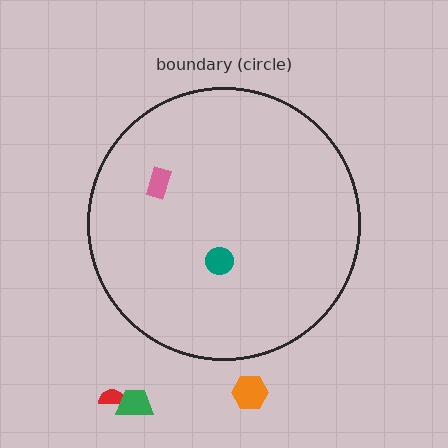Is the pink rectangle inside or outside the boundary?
Inside.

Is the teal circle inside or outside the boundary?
Inside.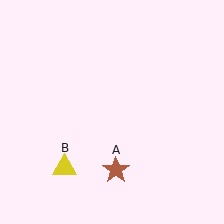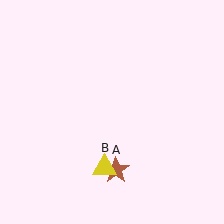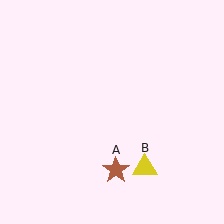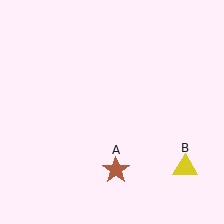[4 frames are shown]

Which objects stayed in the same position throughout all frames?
Brown star (object A) remained stationary.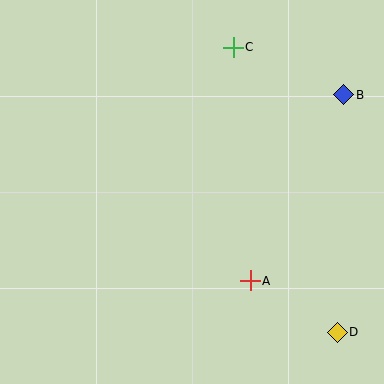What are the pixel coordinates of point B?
Point B is at (344, 95).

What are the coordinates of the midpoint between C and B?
The midpoint between C and B is at (288, 71).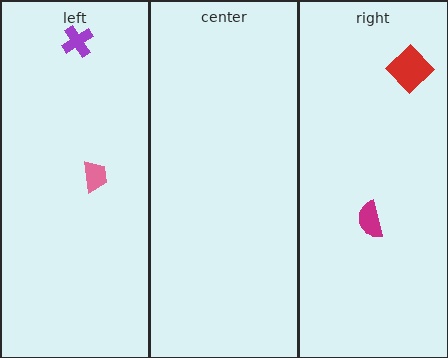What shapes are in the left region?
The pink trapezoid, the purple cross.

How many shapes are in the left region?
2.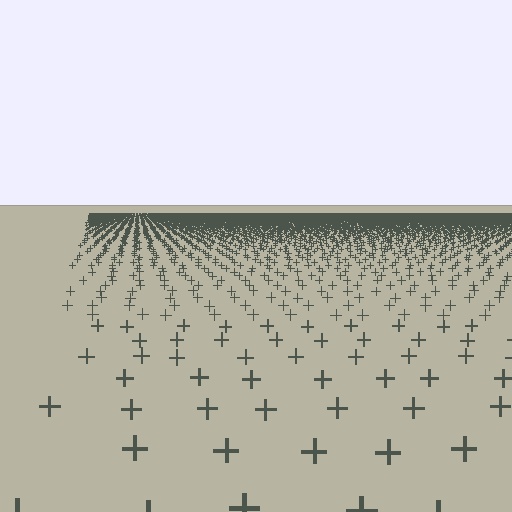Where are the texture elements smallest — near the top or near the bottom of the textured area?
Near the top.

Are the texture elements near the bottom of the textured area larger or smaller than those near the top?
Larger. Near the bottom, elements are closer to the viewer and appear at a bigger on-screen size.